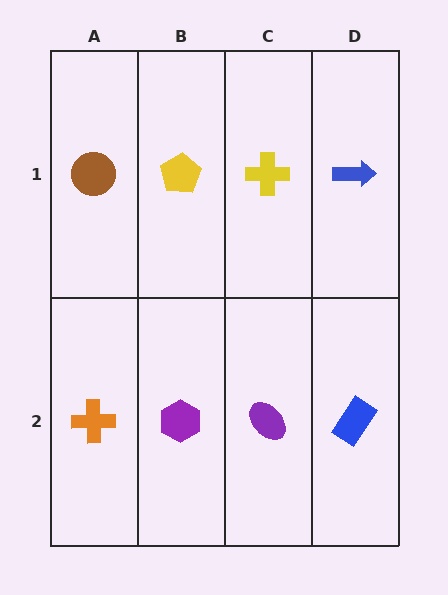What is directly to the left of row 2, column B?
An orange cross.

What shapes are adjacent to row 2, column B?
A yellow pentagon (row 1, column B), an orange cross (row 2, column A), a purple ellipse (row 2, column C).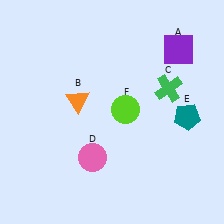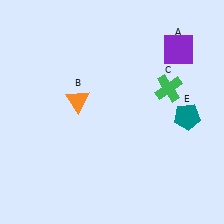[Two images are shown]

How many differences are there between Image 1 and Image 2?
There are 2 differences between the two images.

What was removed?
The pink circle (D), the lime circle (F) were removed in Image 2.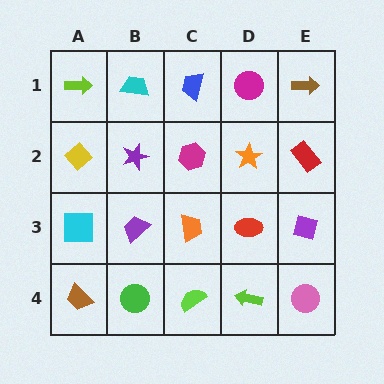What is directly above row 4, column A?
A cyan square.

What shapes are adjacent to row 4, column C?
An orange trapezoid (row 3, column C), a green circle (row 4, column B), a lime arrow (row 4, column D).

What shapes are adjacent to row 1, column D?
An orange star (row 2, column D), a blue trapezoid (row 1, column C), a brown arrow (row 1, column E).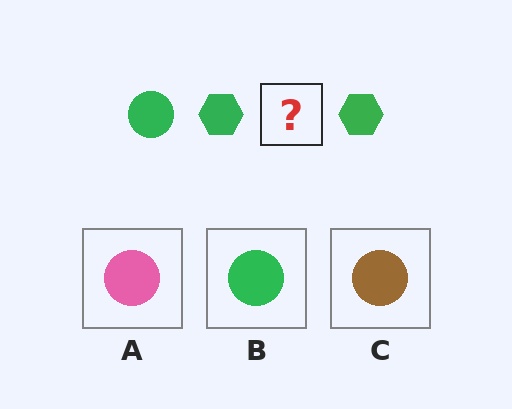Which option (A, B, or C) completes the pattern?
B.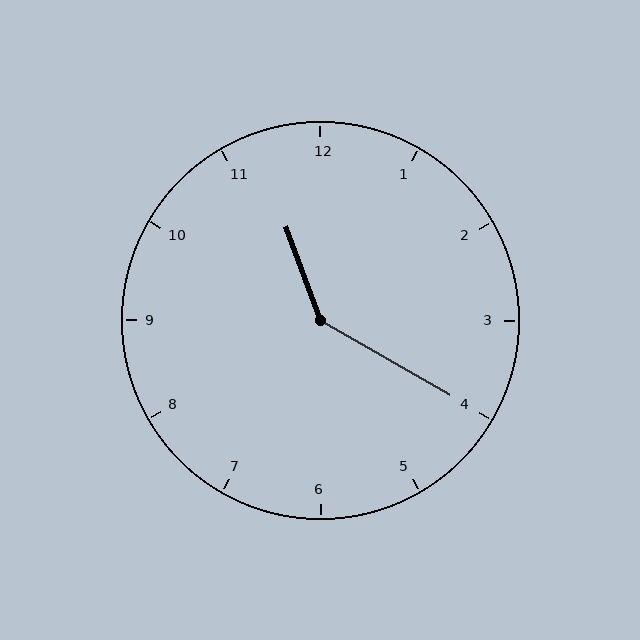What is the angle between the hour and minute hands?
Approximately 140 degrees.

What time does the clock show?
11:20.